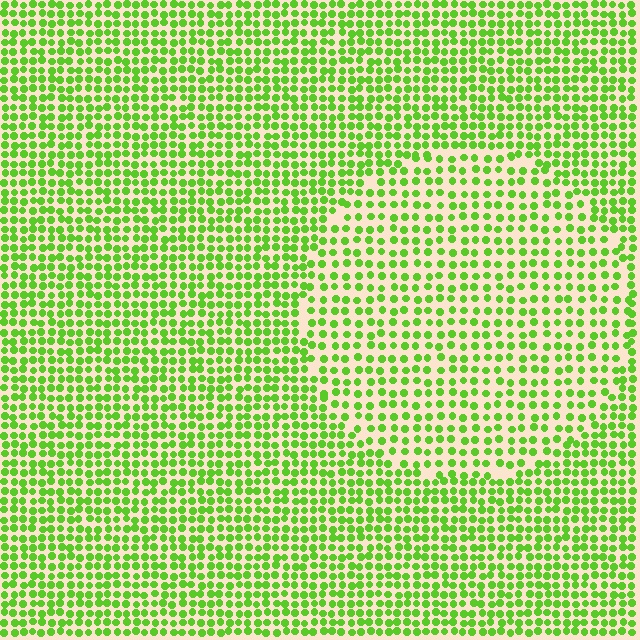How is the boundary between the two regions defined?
The boundary is defined by a change in element density (approximately 1.6x ratio). All elements are the same color, size, and shape.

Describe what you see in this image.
The image contains small lime elements arranged at two different densities. A circle-shaped region is visible where the elements are less densely packed than the surrounding area.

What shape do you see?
I see a circle.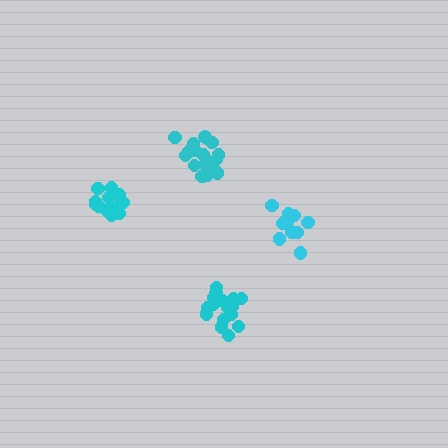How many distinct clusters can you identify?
There are 4 distinct clusters.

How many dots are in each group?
Group 1: 17 dots, Group 2: 17 dots, Group 3: 14 dots, Group 4: 13 dots (61 total).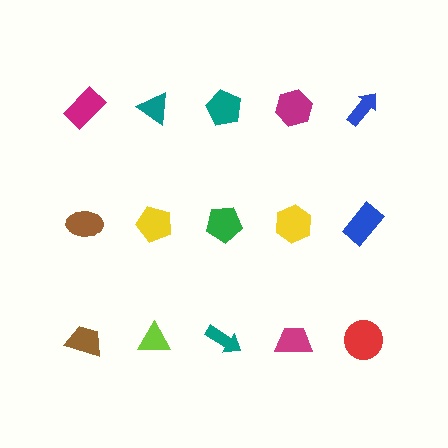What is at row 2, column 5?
A blue rectangle.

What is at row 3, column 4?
A magenta trapezoid.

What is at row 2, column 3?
A green pentagon.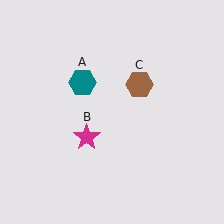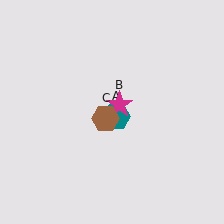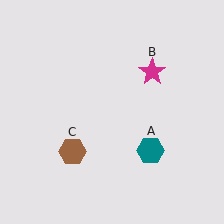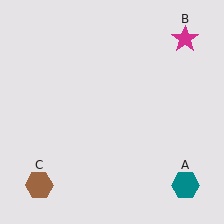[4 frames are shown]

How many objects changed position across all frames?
3 objects changed position: teal hexagon (object A), magenta star (object B), brown hexagon (object C).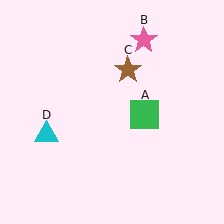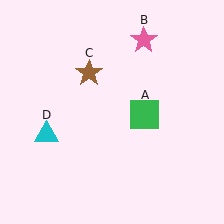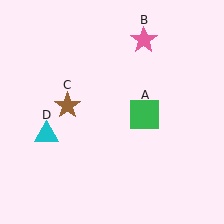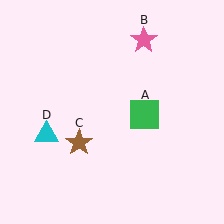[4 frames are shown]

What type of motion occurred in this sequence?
The brown star (object C) rotated counterclockwise around the center of the scene.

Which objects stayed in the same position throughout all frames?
Green square (object A) and pink star (object B) and cyan triangle (object D) remained stationary.